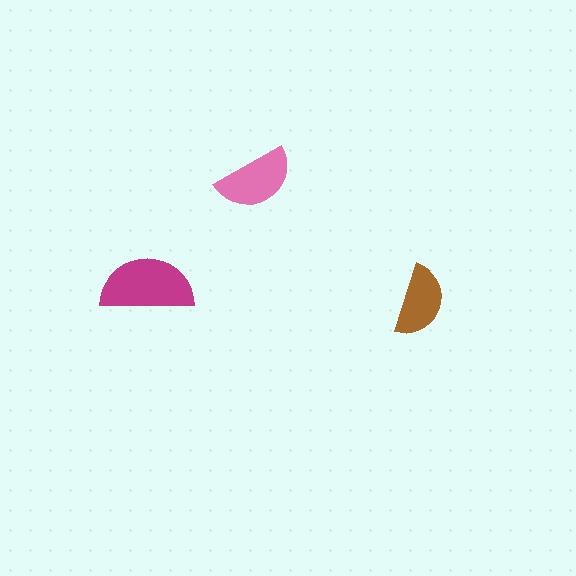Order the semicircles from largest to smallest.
the magenta one, the pink one, the brown one.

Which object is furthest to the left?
The magenta semicircle is leftmost.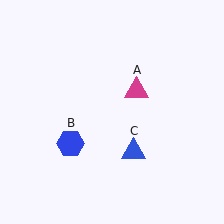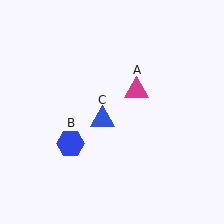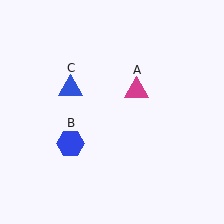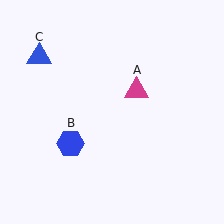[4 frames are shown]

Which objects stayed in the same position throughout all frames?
Magenta triangle (object A) and blue hexagon (object B) remained stationary.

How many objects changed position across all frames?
1 object changed position: blue triangle (object C).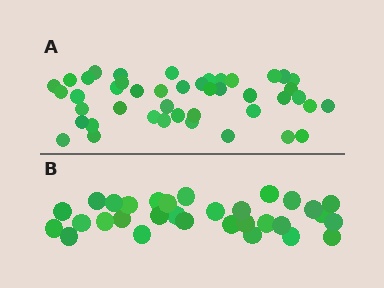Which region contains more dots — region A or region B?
Region A (the top region) has more dots.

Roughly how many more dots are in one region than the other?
Region A has approximately 15 more dots than region B.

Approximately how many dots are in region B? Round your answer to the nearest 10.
About 30 dots. (The exact count is 31, which rounds to 30.)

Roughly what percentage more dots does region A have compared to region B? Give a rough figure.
About 40% more.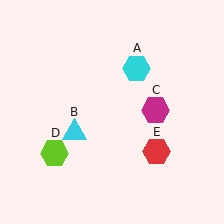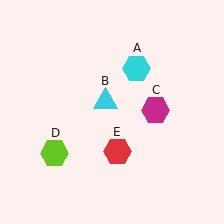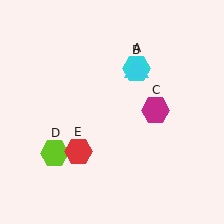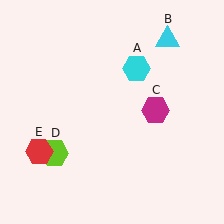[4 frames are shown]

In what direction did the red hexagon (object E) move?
The red hexagon (object E) moved left.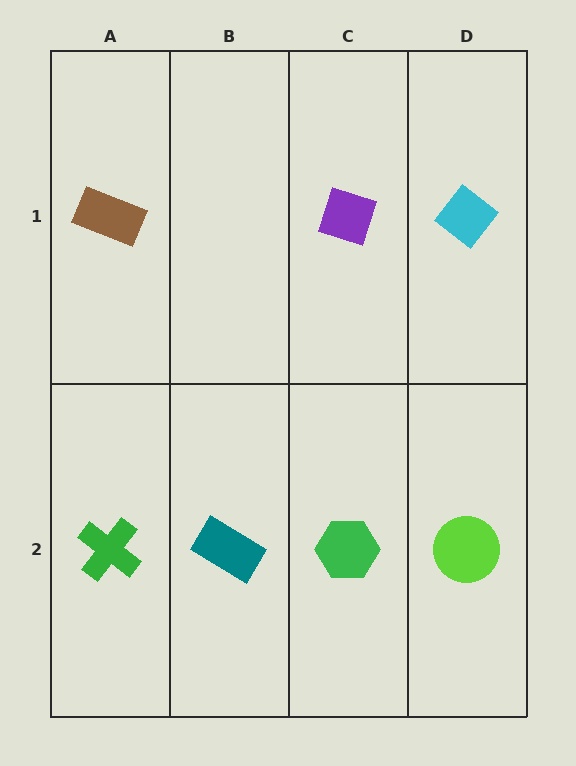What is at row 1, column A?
A brown rectangle.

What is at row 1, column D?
A cyan diamond.